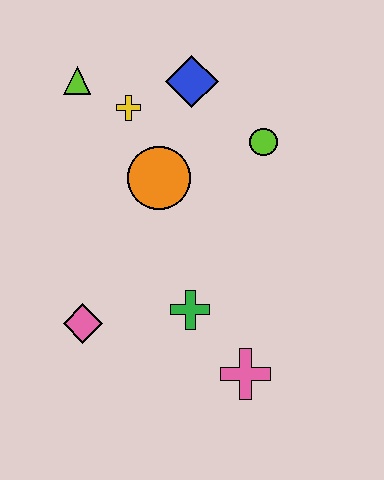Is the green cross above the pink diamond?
Yes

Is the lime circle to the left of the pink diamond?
No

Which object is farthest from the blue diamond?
The pink cross is farthest from the blue diamond.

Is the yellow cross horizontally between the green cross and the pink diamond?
Yes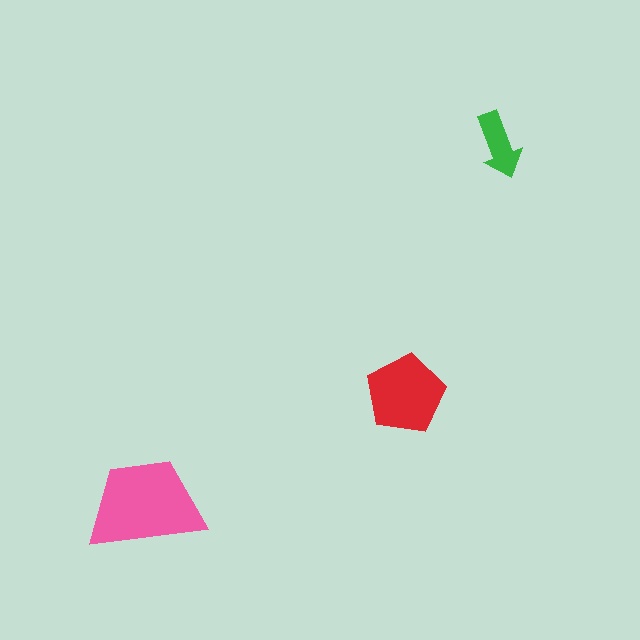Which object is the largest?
The pink trapezoid.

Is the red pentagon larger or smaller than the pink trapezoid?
Smaller.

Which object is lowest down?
The pink trapezoid is bottommost.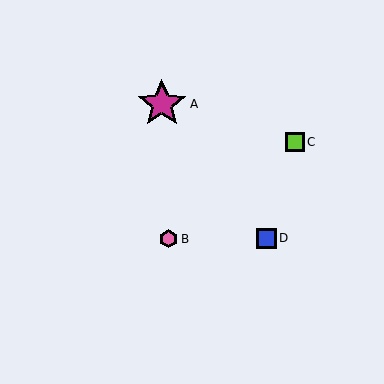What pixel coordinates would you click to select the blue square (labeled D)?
Click at (266, 238) to select the blue square D.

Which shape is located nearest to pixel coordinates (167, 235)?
The pink hexagon (labeled B) at (169, 239) is nearest to that location.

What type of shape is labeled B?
Shape B is a pink hexagon.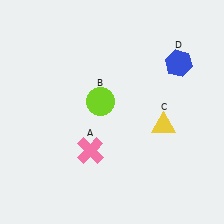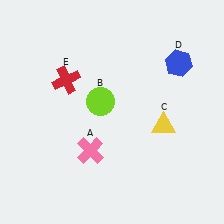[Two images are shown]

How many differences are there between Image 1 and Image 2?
There is 1 difference between the two images.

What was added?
A red cross (E) was added in Image 2.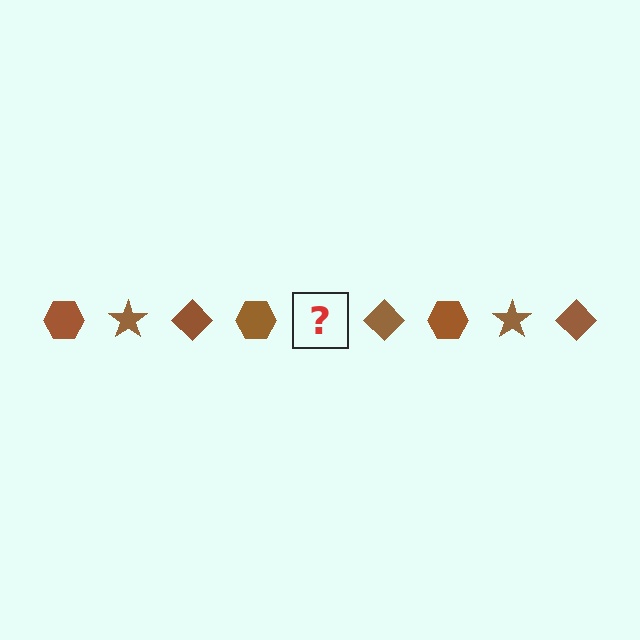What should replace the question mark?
The question mark should be replaced with a brown star.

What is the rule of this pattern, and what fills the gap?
The rule is that the pattern cycles through hexagon, star, diamond shapes in brown. The gap should be filled with a brown star.